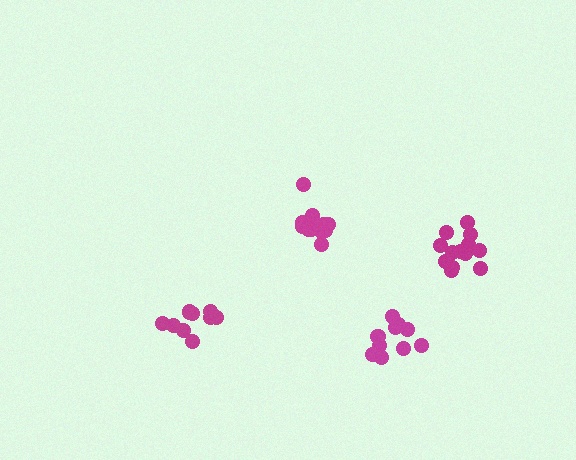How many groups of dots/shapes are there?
There are 4 groups.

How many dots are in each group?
Group 1: 10 dots, Group 2: 14 dots, Group 3: 13 dots, Group 4: 12 dots (49 total).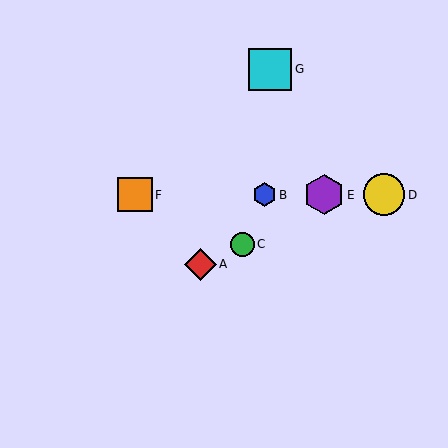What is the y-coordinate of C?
Object C is at y≈244.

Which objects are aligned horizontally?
Objects B, D, E, F are aligned horizontally.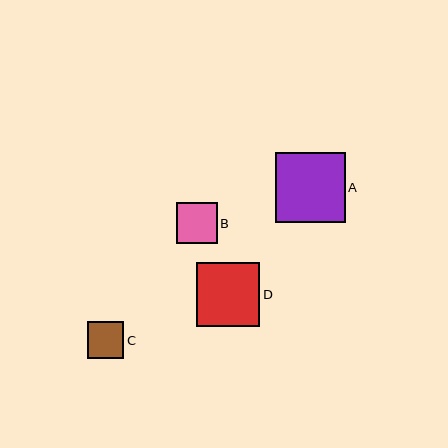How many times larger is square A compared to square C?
Square A is approximately 1.9 times the size of square C.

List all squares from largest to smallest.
From largest to smallest: A, D, B, C.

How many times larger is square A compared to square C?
Square A is approximately 1.9 times the size of square C.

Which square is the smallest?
Square C is the smallest with a size of approximately 36 pixels.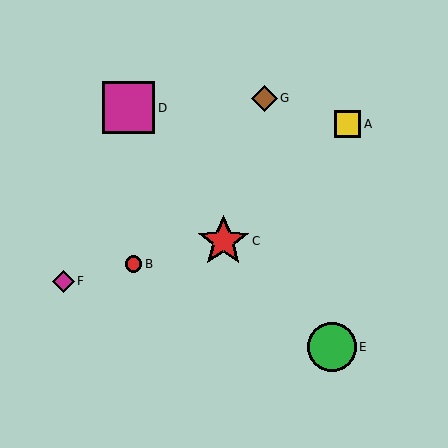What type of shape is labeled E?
Shape E is a green circle.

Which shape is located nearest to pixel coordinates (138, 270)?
The red circle (labeled B) at (134, 264) is nearest to that location.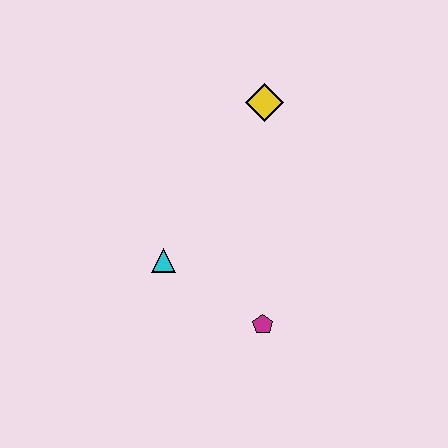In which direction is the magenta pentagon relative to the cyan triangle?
The magenta pentagon is to the right of the cyan triangle.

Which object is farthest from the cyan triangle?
The yellow diamond is farthest from the cyan triangle.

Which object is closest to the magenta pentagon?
The cyan triangle is closest to the magenta pentagon.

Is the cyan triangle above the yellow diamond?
No